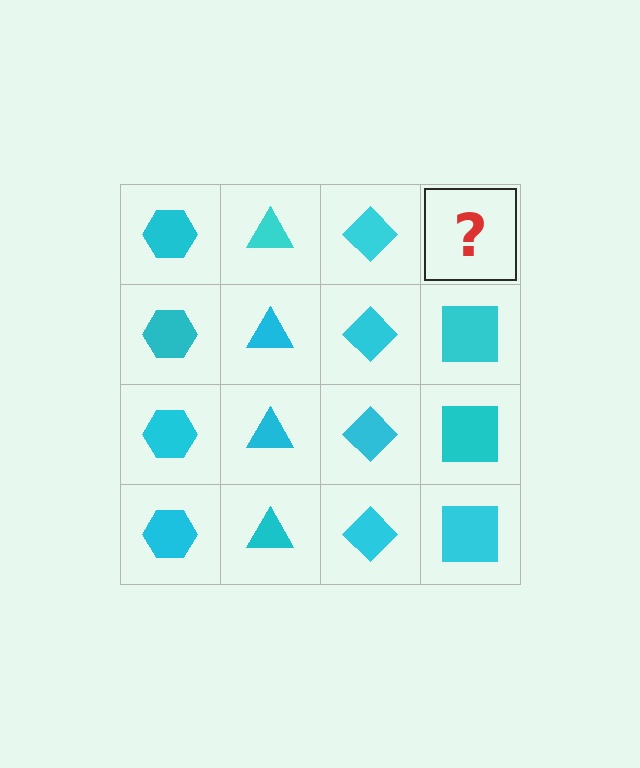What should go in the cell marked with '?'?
The missing cell should contain a cyan square.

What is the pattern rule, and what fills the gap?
The rule is that each column has a consistent shape. The gap should be filled with a cyan square.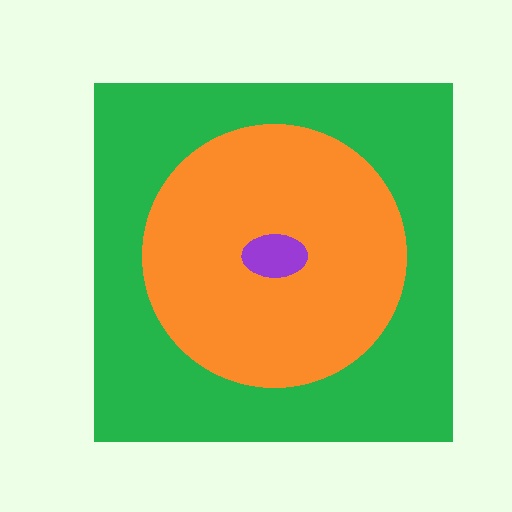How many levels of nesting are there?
3.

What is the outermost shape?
The green square.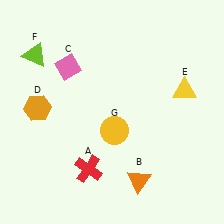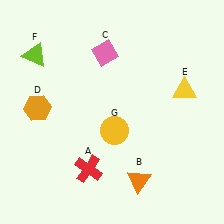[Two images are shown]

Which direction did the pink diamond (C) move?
The pink diamond (C) moved right.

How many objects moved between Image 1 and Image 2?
1 object moved between the two images.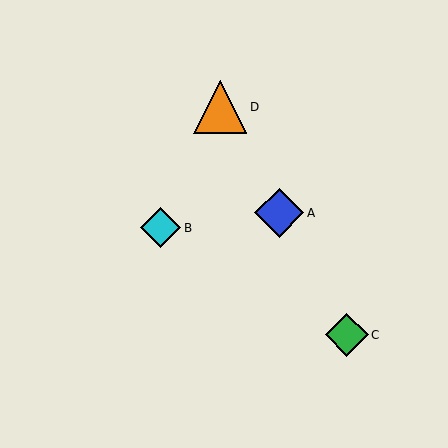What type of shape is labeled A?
Shape A is a blue diamond.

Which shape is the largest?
The orange triangle (labeled D) is the largest.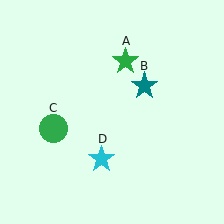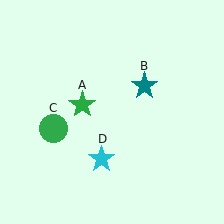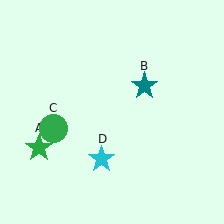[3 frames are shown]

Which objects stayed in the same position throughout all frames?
Teal star (object B) and green circle (object C) and cyan star (object D) remained stationary.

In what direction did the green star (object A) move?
The green star (object A) moved down and to the left.